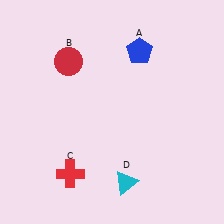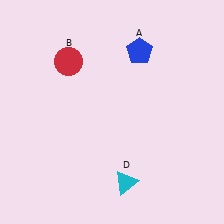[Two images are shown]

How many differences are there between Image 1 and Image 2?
There is 1 difference between the two images.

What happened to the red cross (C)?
The red cross (C) was removed in Image 2. It was in the bottom-left area of Image 1.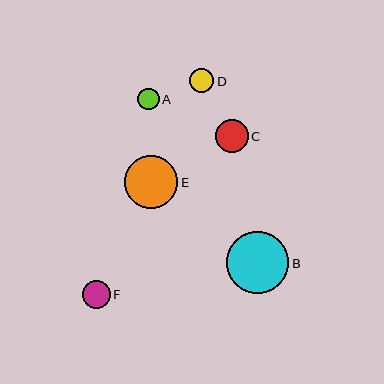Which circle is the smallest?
Circle A is the smallest with a size of approximately 22 pixels.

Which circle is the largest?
Circle B is the largest with a size of approximately 62 pixels.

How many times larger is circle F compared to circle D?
Circle F is approximately 1.2 times the size of circle D.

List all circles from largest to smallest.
From largest to smallest: B, E, C, F, D, A.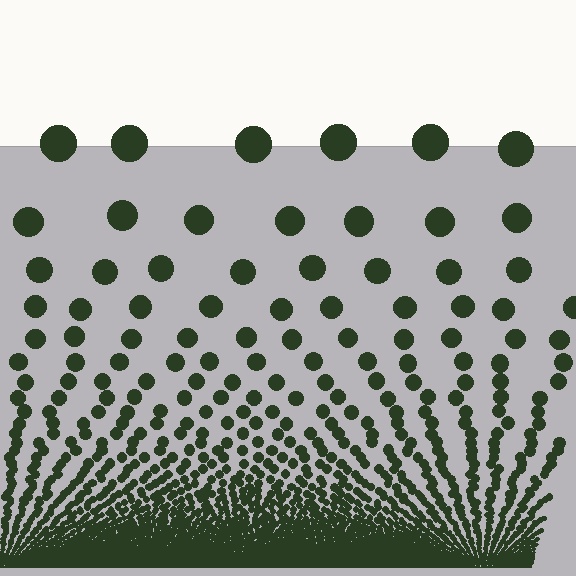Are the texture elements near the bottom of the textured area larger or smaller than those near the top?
Smaller. The gradient is inverted — elements near the bottom are smaller and denser.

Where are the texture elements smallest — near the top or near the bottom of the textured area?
Near the bottom.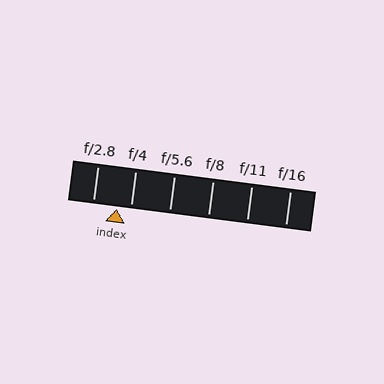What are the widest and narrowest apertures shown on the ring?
The widest aperture shown is f/2.8 and the narrowest is f/16.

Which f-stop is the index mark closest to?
The index mark is closest to f/4.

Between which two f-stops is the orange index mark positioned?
The index mark is between f/2.8 and f/4.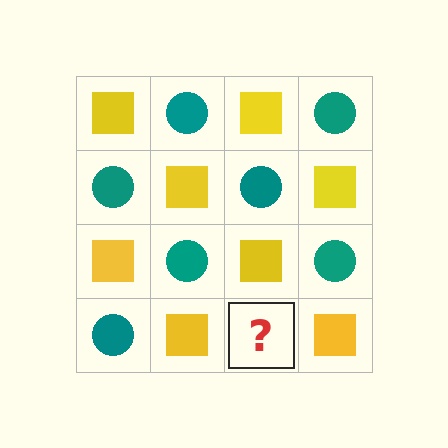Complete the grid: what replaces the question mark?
The question mark should be replaced with a teal circle.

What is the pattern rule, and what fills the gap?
The rule is that it alternates yellow square and teal circle in a checkerboard pattern. The gap should be filled with a teal circle.